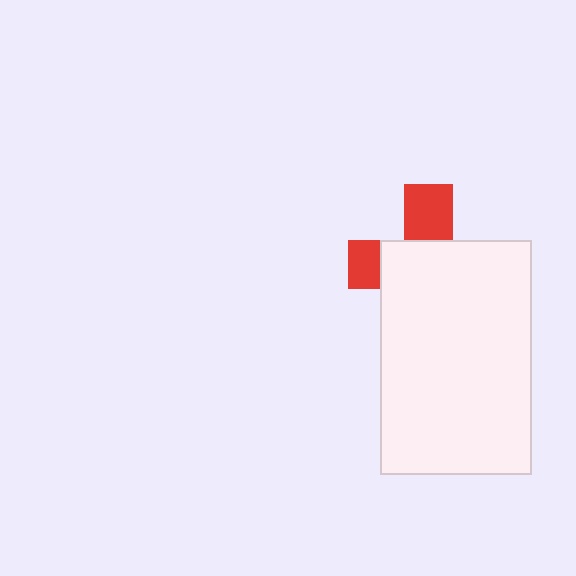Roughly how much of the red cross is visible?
A small part of it is visible (roughly 32%).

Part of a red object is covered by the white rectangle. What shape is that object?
It is a cross.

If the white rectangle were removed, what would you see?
You would see the complete red cross.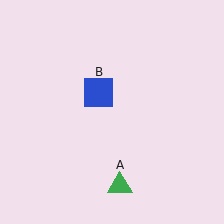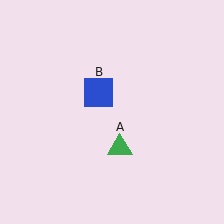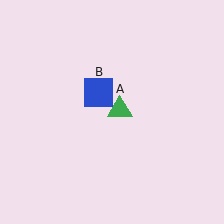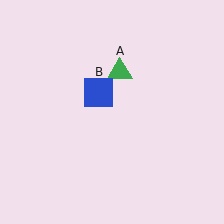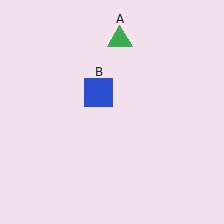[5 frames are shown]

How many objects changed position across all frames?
1 object changed position: green triangle (object A).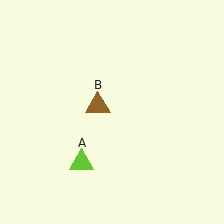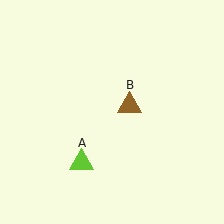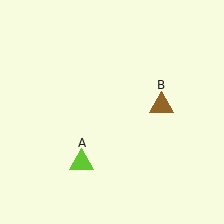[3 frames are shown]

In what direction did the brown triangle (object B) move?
The brown triangle (object B) moved right.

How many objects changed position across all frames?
1 object changed position: brown triangle (object B).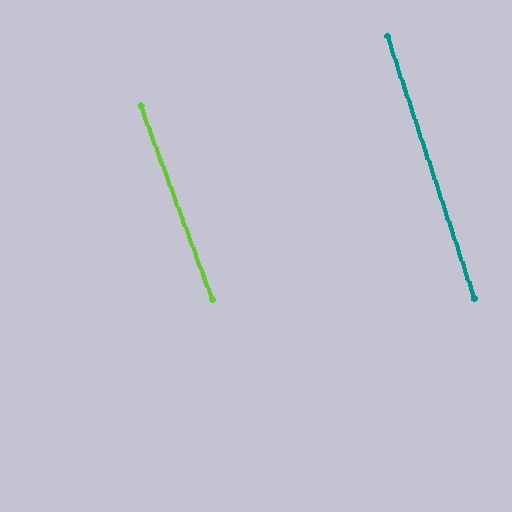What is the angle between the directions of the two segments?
Approximately 2 degrees.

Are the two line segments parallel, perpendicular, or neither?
Parallel — their directions differ by only 1.9°.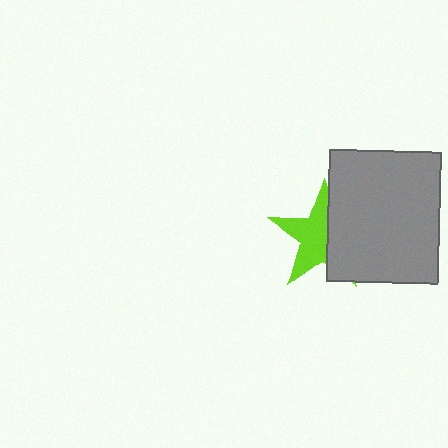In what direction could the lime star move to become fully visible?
The lime star could move left. That would shift it out from behind the gray rectangle entirely.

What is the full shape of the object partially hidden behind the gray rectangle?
The partially hidden object is a lime star.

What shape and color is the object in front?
The object in front is a gray rectangle.